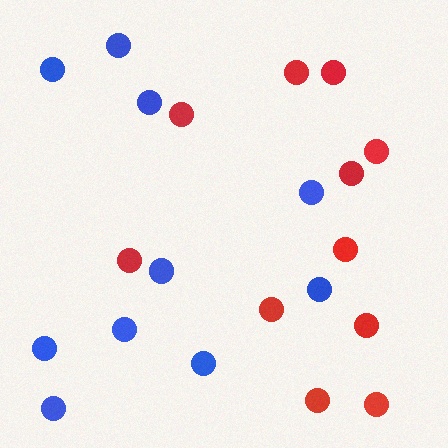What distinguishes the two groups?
There are 2 groups: one group of red circles (11) and one group of blue circles (10).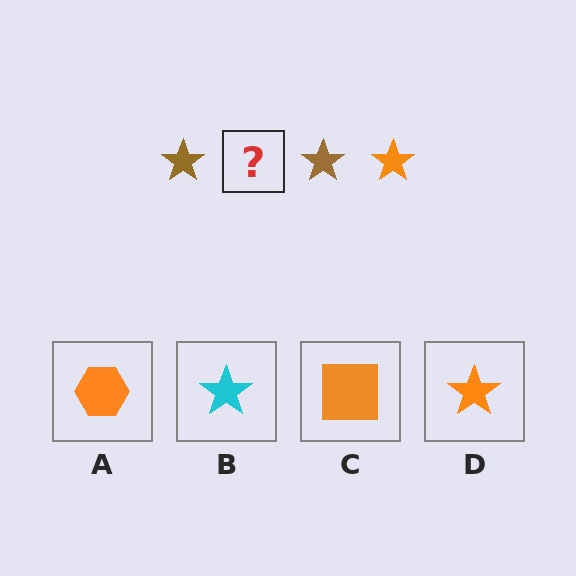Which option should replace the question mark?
Option D.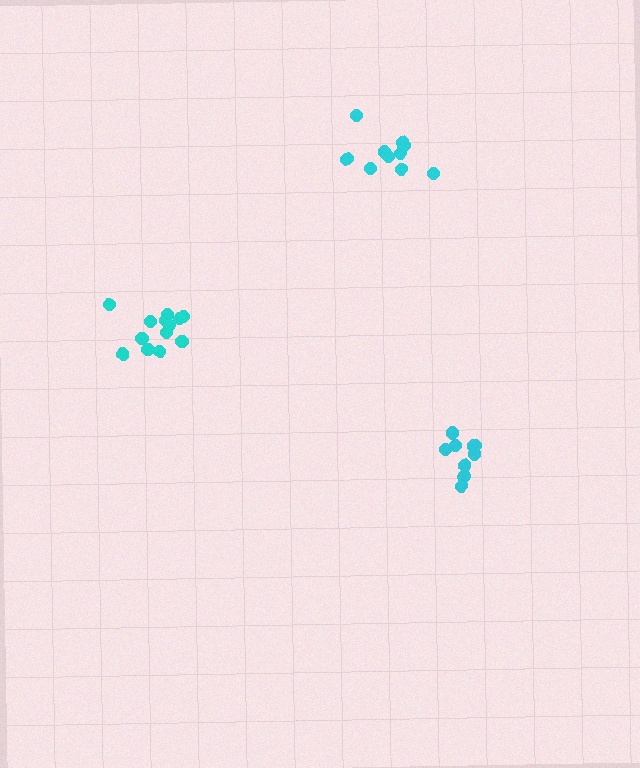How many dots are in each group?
Group 1: 9 dots, Group 2: 10 dots, Group 3: 13 dots (32 total).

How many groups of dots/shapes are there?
There are 3 groups.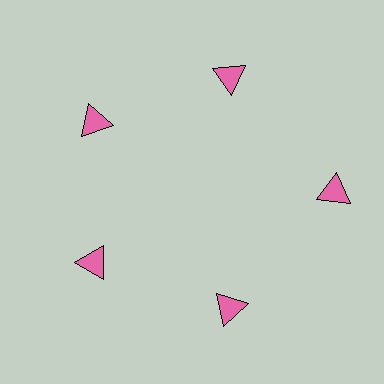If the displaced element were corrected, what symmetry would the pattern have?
It would have 5-fold rotational symmetry — the pattern would map onto itself every 72 degrees.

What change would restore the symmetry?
The symmetry would be restored by moving it inward, back onto the ring so that all 5 triangles sit at equal angles and equal distance from the center.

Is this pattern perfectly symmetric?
No. The 5 pink triangles are arranged in a ring, but one element near the 3 o'clock position is pushed outward from the center, breaking the 5-fold rotational symmetry.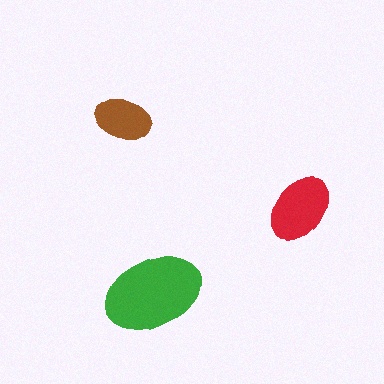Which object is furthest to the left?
The brown ellipse is leftmost.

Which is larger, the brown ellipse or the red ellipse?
The red one.